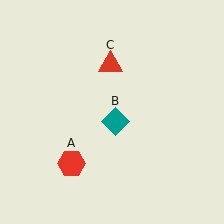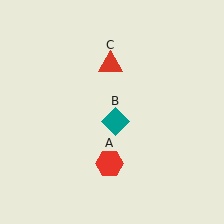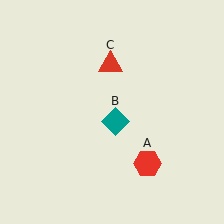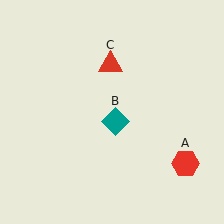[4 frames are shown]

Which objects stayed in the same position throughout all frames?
Teal diamond (object B) and red triangle (object C) remained stationary.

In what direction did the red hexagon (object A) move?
The red hexagon (object A) moved right.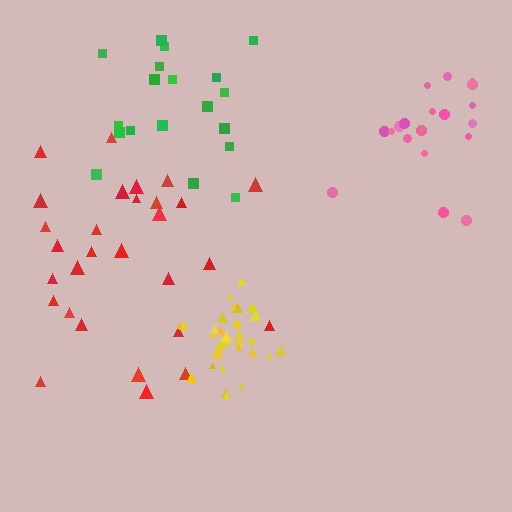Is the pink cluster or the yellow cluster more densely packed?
Yellow.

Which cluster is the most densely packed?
Yellow.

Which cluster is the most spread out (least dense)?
Red.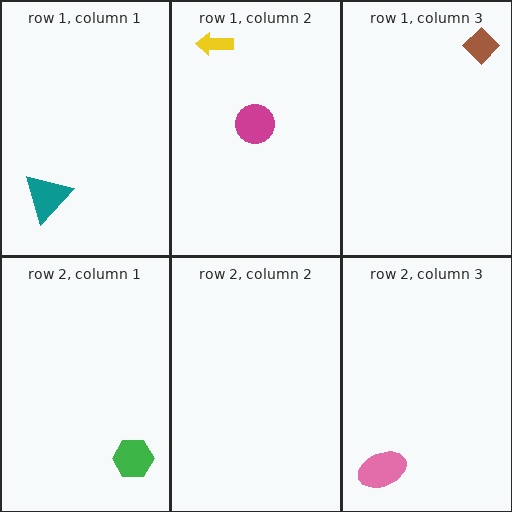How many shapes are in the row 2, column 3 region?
1.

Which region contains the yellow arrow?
The row 1, column 2 region.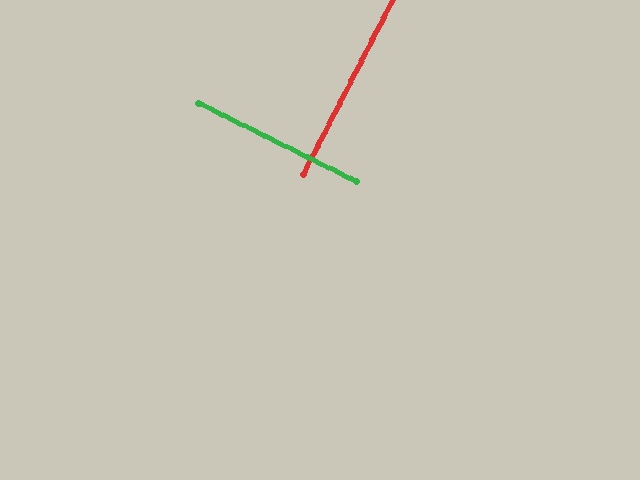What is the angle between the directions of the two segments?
Approximately 89 degrees.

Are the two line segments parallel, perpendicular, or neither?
Perpendicular — they meet at approximately 89°.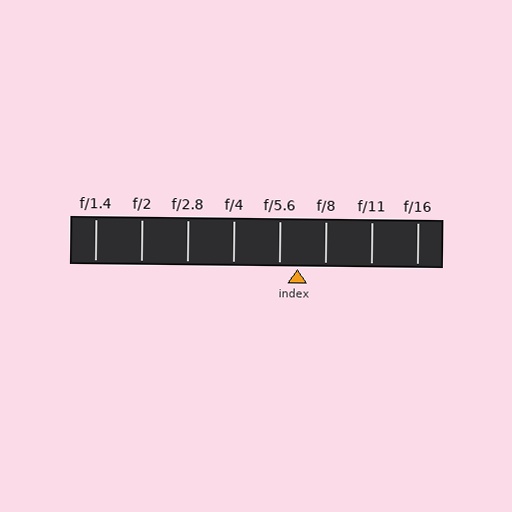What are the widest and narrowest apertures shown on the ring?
The widest aperture shown is f/1.4 and the narrowest is f/16.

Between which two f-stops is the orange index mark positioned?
The index mark is between f/5.6 and f/8.